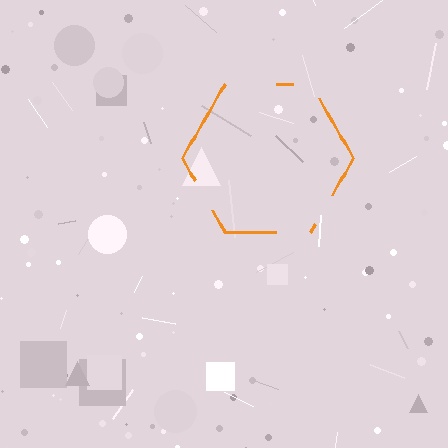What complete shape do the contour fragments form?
The contour fragments form a hexagon.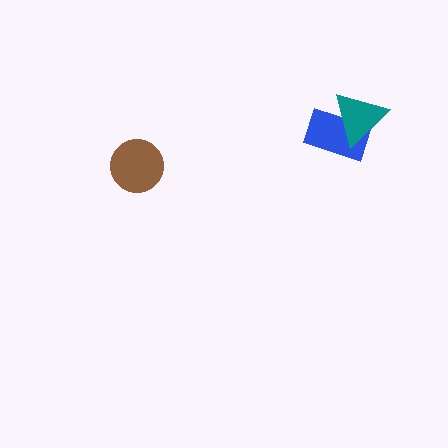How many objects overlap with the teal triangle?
1 object overlaps with the teal triangle.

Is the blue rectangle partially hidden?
Yes, it is partially covered by another shape.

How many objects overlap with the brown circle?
0 objects overlap with the brown circle.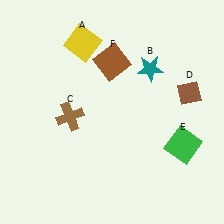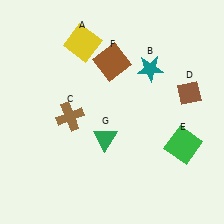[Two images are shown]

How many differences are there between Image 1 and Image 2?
There is 1 difference between the two images.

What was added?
A green triangle (G) was added in Image 2.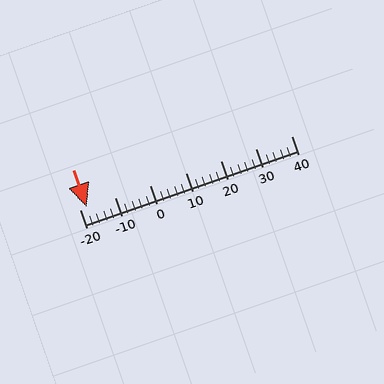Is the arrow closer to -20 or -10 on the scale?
The arrow is closer to -20.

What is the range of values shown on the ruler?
The ruler shows values from -20 to 40.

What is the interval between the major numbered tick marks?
The major tick marks are spaced 10 units apart.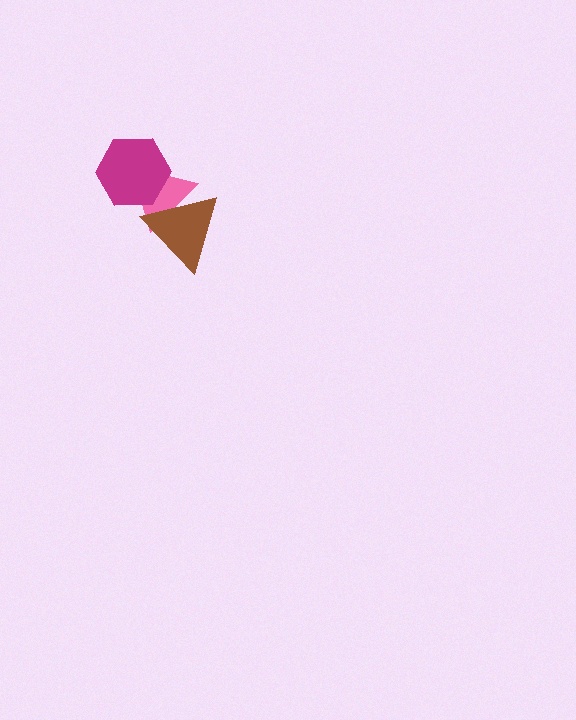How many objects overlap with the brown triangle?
2 objects overlap with the brown triangle.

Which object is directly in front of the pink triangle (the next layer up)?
The brown triangle is directly in front of the pink triangle.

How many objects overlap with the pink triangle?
2 objects overlap with the pink triangle.